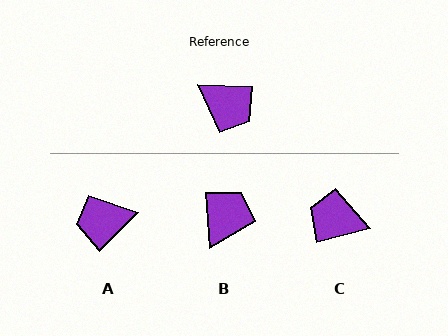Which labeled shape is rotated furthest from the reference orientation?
C, about 164 degrees away.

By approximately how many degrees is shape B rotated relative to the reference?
Approximately 95 degrees counter-clockwise.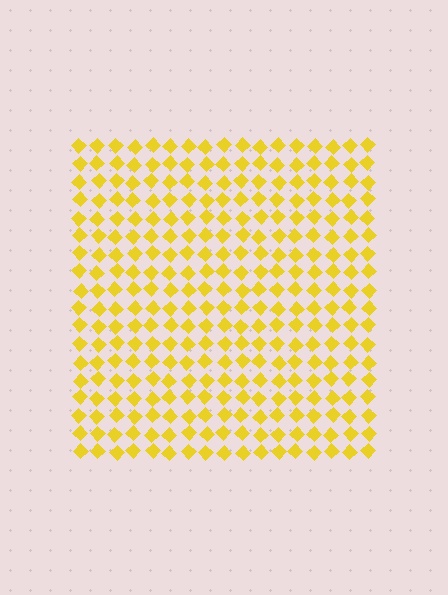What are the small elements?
The small elements are diamonds.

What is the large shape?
The large shape is a square.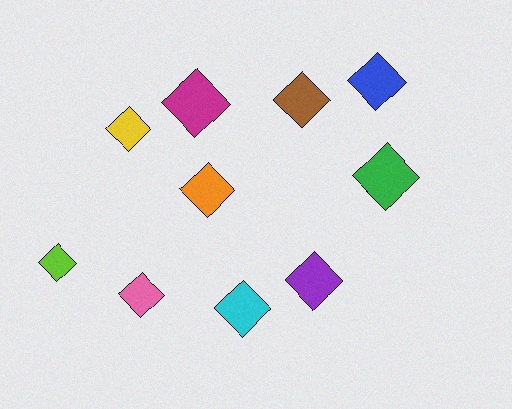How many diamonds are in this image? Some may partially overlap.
There are 10 diamonds.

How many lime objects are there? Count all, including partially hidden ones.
There is 1 lime object.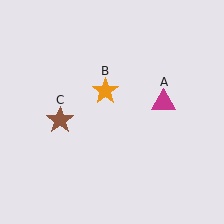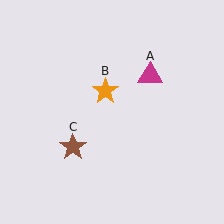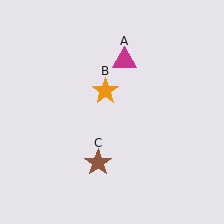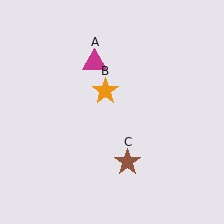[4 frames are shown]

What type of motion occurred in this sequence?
The magenta triangle (object A), brown star (object C) rotated counterclockwise around the center of the scene.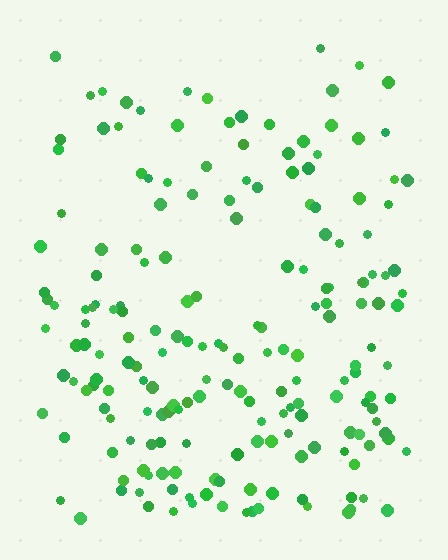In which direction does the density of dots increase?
From top to bottom, with the bottom side densest.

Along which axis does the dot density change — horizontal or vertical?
Vertical.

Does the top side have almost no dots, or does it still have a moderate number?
Still a moderate number, just noticeably fewer than the bottom.